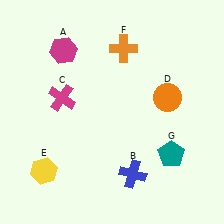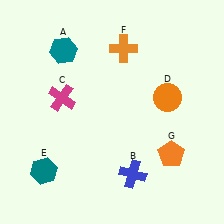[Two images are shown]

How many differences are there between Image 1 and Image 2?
There are 3 differences between the two images.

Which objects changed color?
A changed from magenta to teal. E changed from yellow to teal. G changed from teal to orange.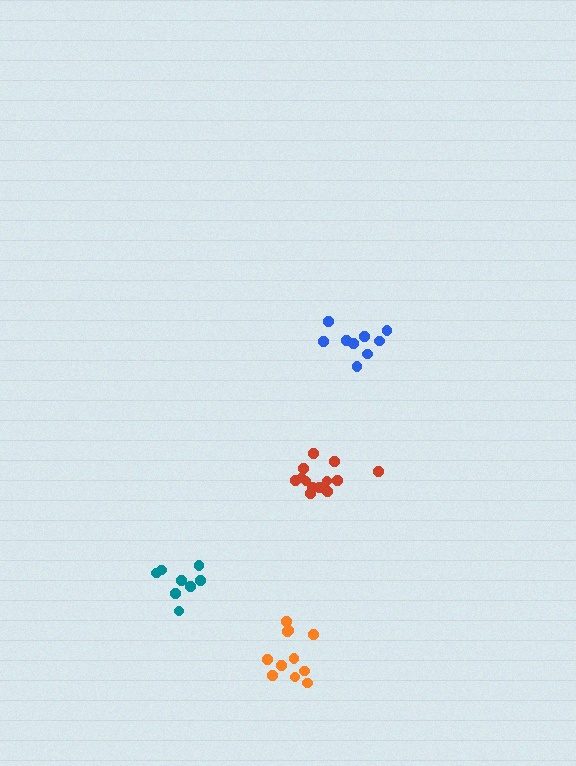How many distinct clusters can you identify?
There are 4 distinct clusters.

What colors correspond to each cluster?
The clusters are colored: teal, red, orange, blue.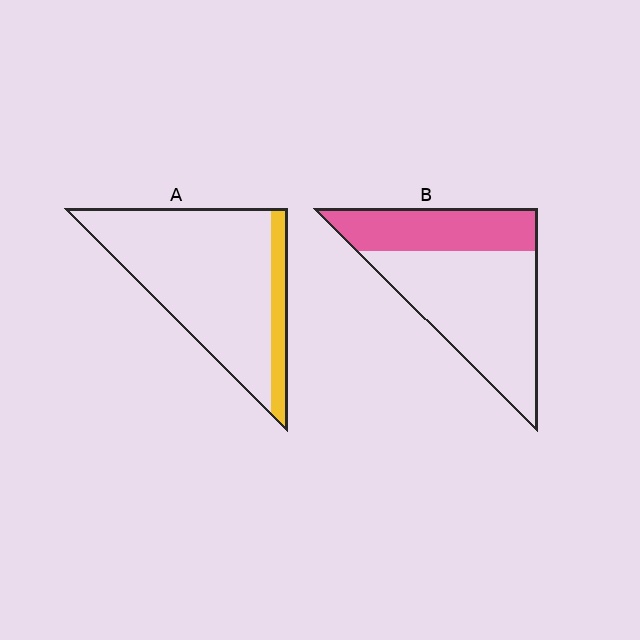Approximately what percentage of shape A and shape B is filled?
A is approximately 15% and B is approximately 35%.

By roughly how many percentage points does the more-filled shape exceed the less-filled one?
By roughly 20 percentage points (B over A).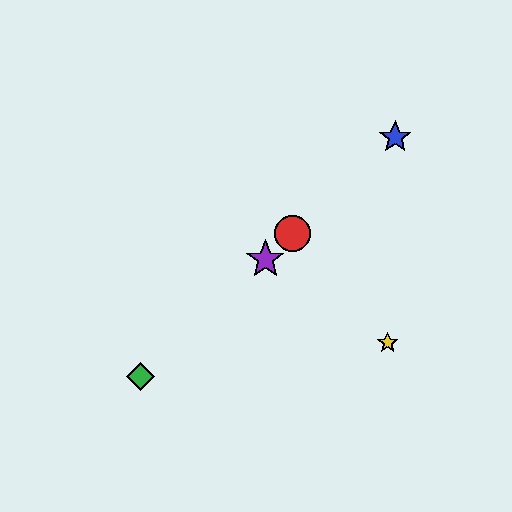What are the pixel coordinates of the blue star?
The blue star is at (395, 137).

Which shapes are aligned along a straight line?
The red circle, the blue star, the green diamond, the purple star are aligned along a straight line.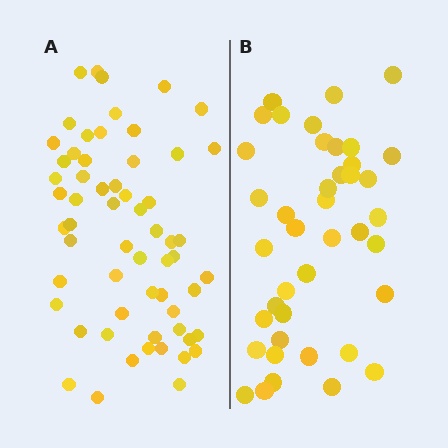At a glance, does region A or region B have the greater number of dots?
Region A (the left region) has more dots.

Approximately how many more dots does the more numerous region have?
Region A has approximately 20 more dots than region B.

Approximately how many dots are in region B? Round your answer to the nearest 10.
About 40 dots. (The exact count is 41, which rounds to 40.)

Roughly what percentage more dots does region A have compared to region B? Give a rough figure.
About 45% more.